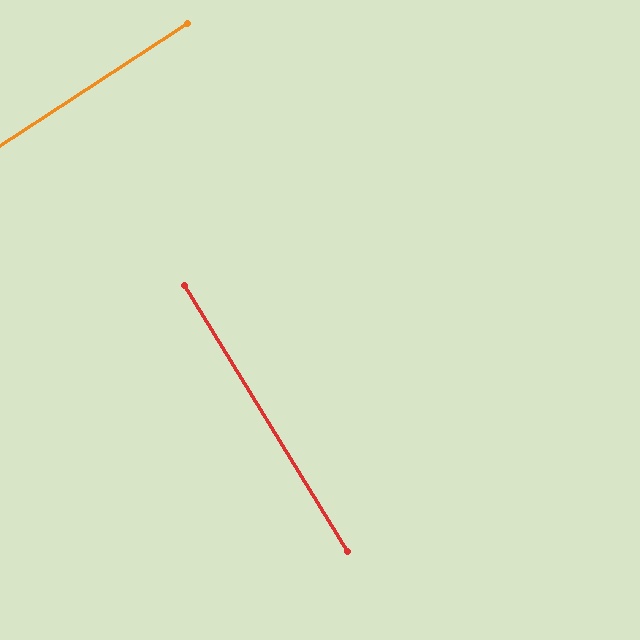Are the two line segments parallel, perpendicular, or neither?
Perpendicular — they meet at approximately 89°.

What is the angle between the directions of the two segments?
Approximately 89 degrees.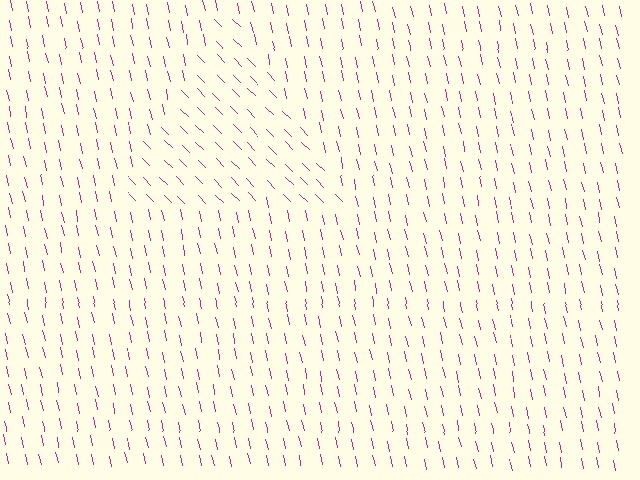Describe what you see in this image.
The image is filled with small magenta line segments. A triangle region in the image has lines oriented differently from the surrounding lines, creating a visible texture boundary.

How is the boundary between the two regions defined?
The boundary is defined purely by a change in line orientation (approximately 32 degrees difference). All lines are the same color and thickness.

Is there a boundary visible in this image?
Yes, there is a texture boundary formed by a change in line orientation.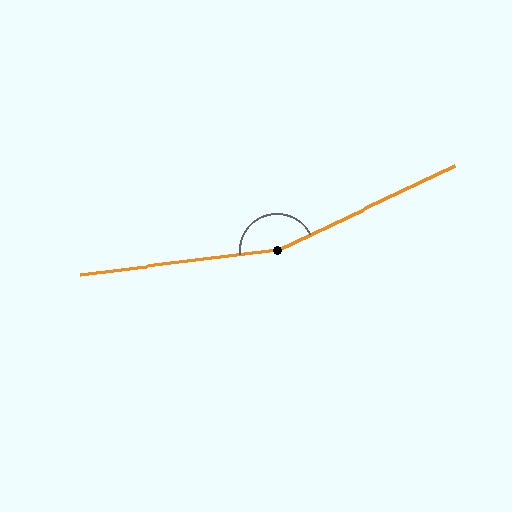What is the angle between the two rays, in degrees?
Approximately 162 degrees.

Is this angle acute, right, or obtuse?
It is obtuse.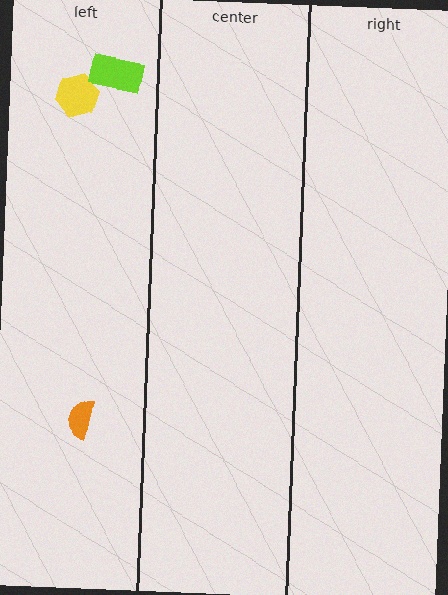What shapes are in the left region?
The yellow hexagon, the orange semicircle, the lime rectangle.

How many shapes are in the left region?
3.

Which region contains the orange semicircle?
The left region.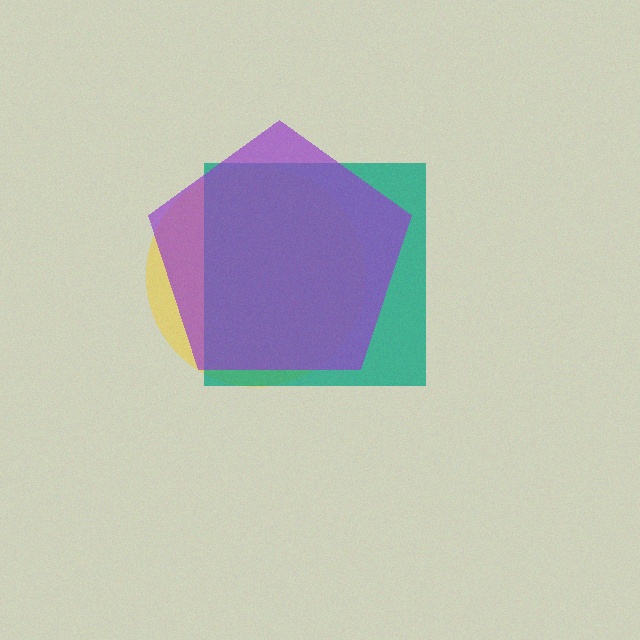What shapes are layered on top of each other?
The layered shapes are: a yellow circle, a teal square, a purple pentagon.